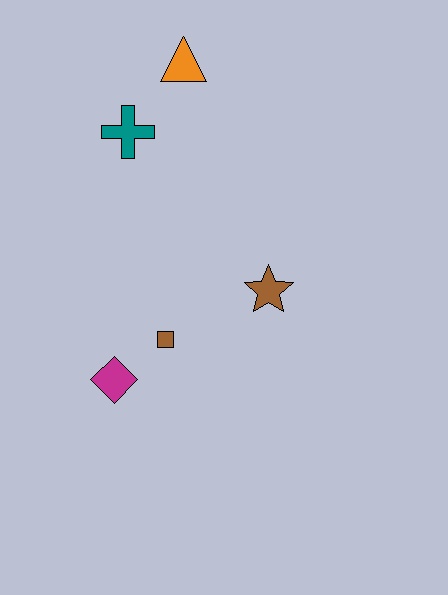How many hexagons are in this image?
There are no hexagons.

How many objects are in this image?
There are 5 objects.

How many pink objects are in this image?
There are no pink objects.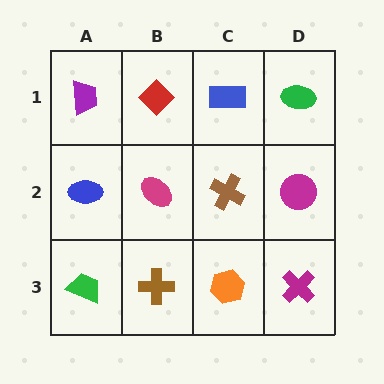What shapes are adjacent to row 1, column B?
A magenta ellipse (row 2, column B), a purple trapezoid (row 1, column A), a blue rectangle (row 1, column C).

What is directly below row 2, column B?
A brown cross.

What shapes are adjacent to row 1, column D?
A magenta circle (row 2, column D), a blue rectangle (row 1, column C).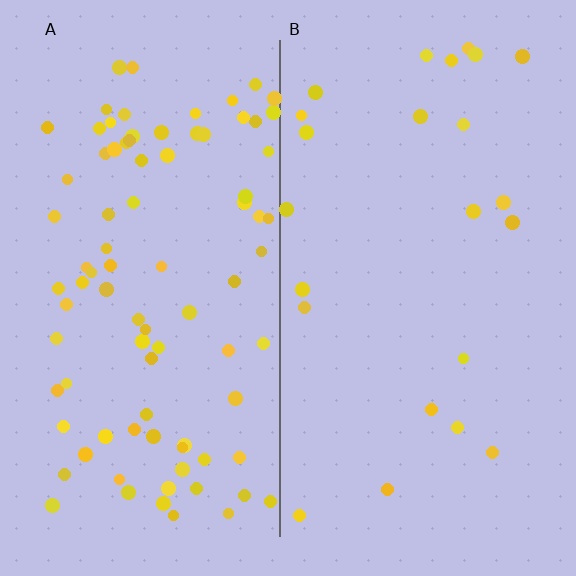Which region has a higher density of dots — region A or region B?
A (the left).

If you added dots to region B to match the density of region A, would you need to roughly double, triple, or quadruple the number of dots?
Approximately quadruple.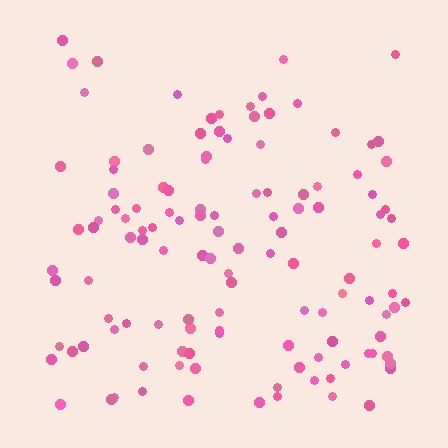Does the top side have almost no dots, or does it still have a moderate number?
Still a moderate number, just noticeably fewer than the bottom.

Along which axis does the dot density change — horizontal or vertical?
Vertical.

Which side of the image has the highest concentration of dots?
The bottom.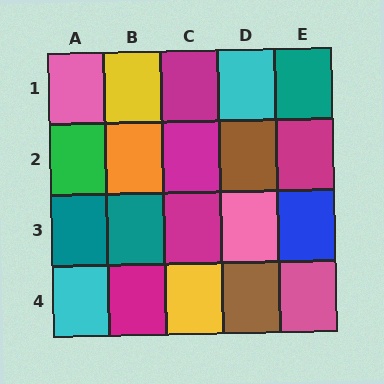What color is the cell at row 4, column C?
Yellow.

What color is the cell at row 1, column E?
Teal.